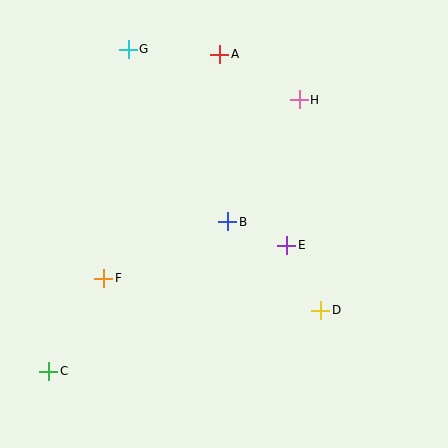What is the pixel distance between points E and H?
The distance between E and H is 146 pixels.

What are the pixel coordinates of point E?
Point E is at (287, 245).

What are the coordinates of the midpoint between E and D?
The midpoint between E and D is at (304, 278).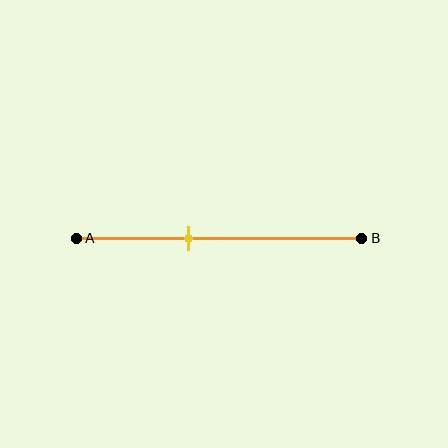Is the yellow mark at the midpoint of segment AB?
No, the mark is at about 40% from A, not at the 50% midpoint.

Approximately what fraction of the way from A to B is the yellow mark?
The yellow mark is approximately 40% of the way from A to B.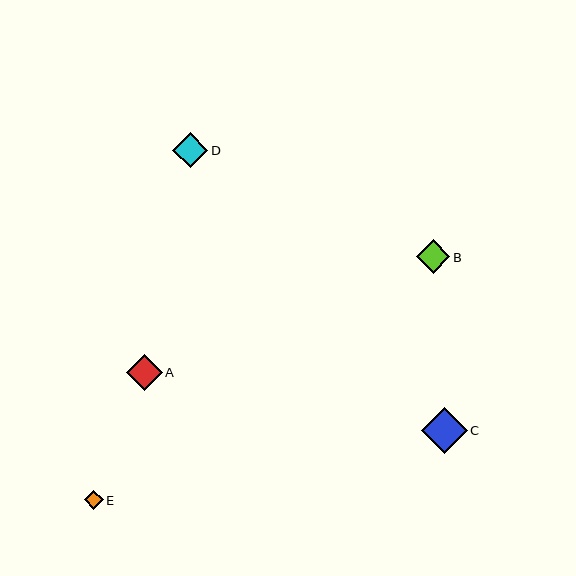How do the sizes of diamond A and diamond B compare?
Diamond A and diamond B are approximately the same size.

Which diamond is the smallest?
Diamond E is the smallest with a size of approximately 19 pixels.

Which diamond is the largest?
Diamond C is the largest with a size of approximately 46 pixels.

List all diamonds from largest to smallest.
From largest to smallest: C, A, D, B, E.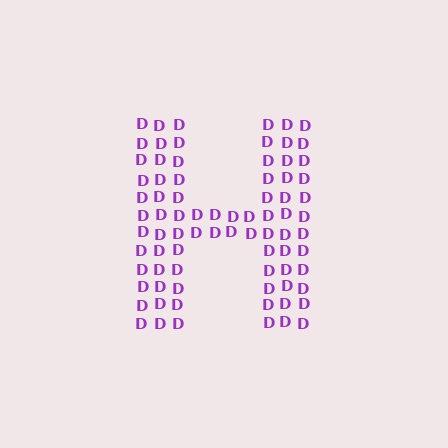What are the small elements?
The small elements are letter D's.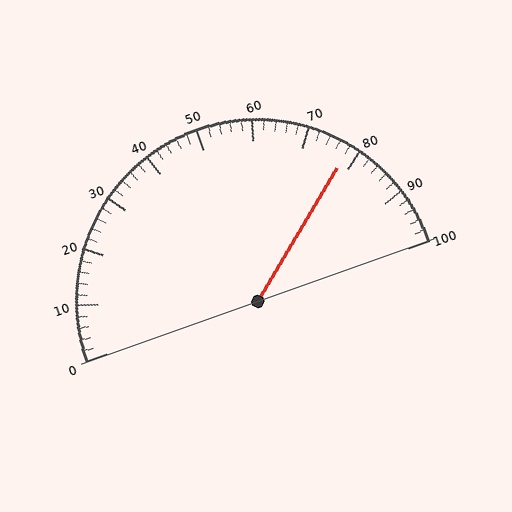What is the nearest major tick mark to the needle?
The nearest major tick mark is 80.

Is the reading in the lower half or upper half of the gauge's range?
The reading is in the upper half of the range (0 to 100).